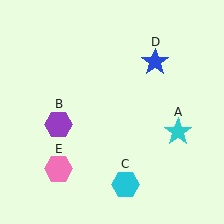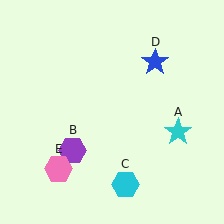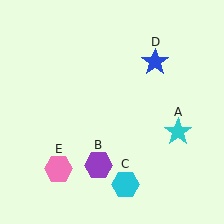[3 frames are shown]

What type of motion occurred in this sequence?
The purple hexagon (object B) rotated counterclockwise around the center of the scene.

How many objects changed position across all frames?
1 object changed position: purple hexagon (object B).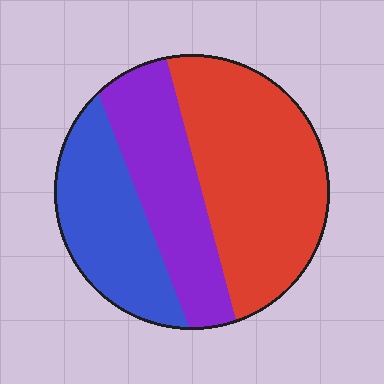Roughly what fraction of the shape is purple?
Purple covers around 30% of the shape.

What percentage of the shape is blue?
Blue covers 27% of the shape.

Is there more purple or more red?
Red.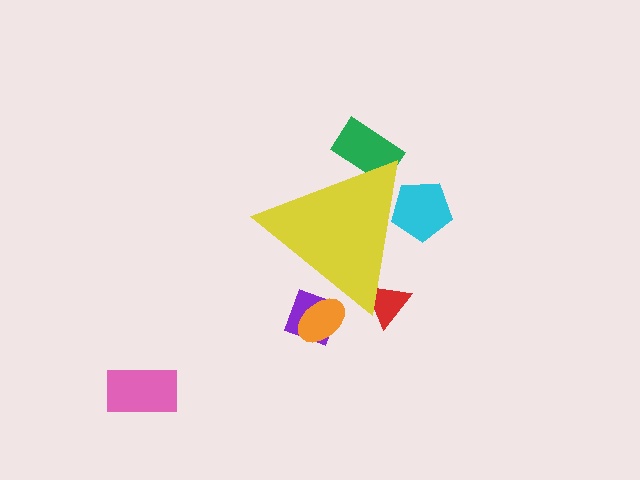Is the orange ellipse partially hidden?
Yes, the orange ellipse is partially hidden behind the yellow triangle.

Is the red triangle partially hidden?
Yes, the red triangle is partially hidden behind the yellow triangle.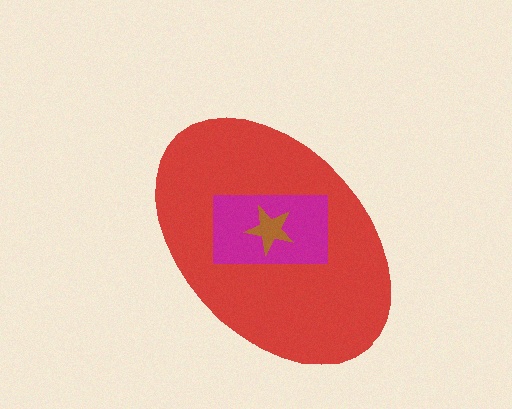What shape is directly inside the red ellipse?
The magenta rectangle.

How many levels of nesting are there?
3.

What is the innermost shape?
The brown star.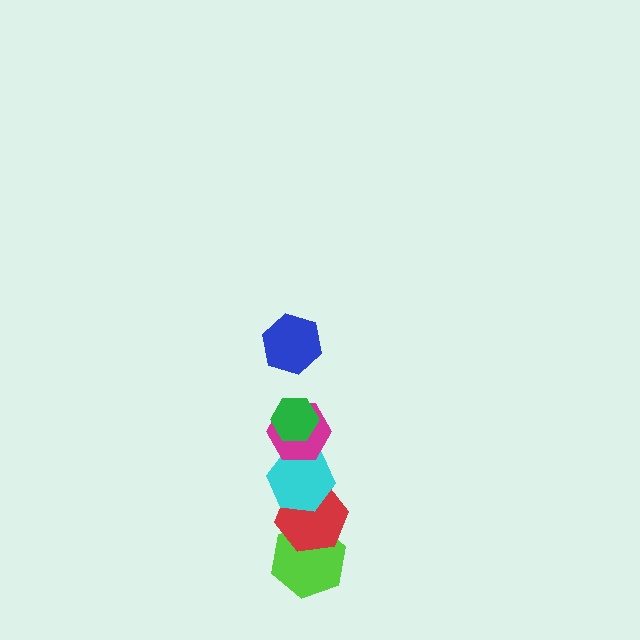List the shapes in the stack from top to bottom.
From top to bottom: the blue hexagon, the green hexagon, the magenta hexagon, the cyan hexagon, the red hexagon, the lime hexagon.